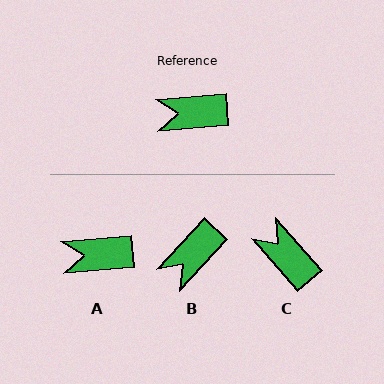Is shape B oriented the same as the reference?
No, it is off by about 42 degrees.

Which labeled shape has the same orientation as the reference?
A.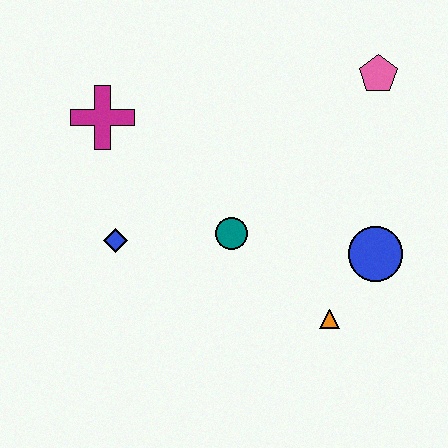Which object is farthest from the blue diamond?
The pink pentagon is farthest from the blue diamond.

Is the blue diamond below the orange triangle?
No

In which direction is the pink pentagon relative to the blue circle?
The pink pentagon is above the blue circle.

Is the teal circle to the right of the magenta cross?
Yes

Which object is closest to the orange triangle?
The blue circle is closest to the orange triangle.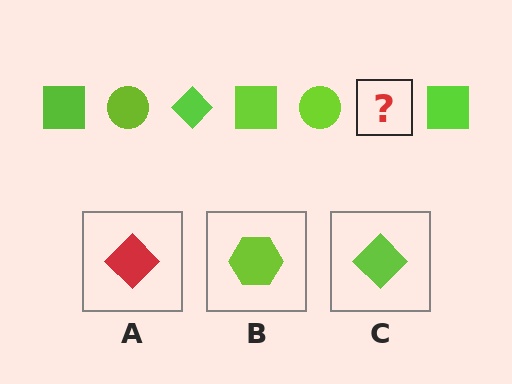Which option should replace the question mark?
Option C.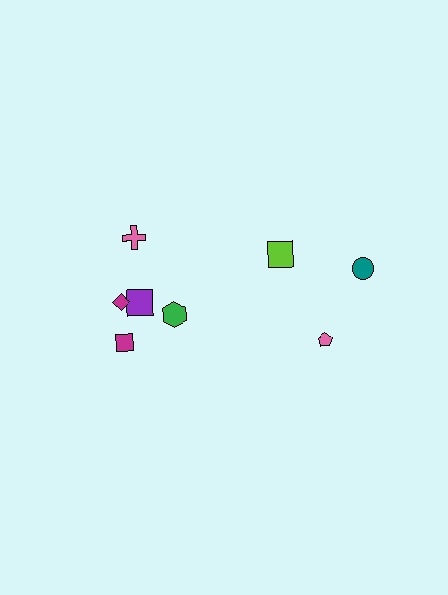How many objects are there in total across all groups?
There are 8 objects.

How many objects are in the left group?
There are 5 objects.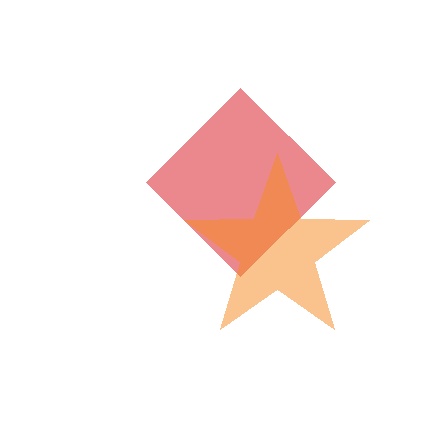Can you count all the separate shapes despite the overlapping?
Yes, there are 2 separate shapes.